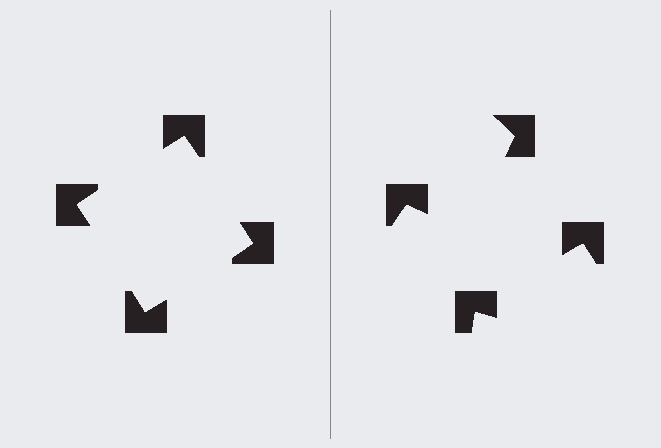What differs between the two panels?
The notched squares are positioned identically on both sides; only the wedge orientations differ. On the left they align to a square; on the right they are misaligned.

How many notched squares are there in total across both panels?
8 — 4 on each side.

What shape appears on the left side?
An illusory square.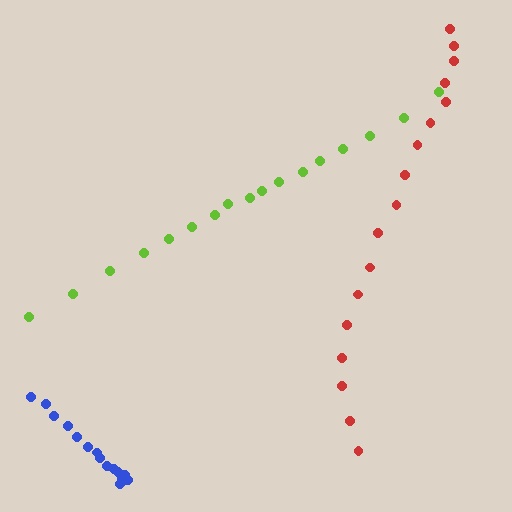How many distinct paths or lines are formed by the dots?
There are 3 distinct paths.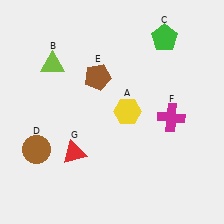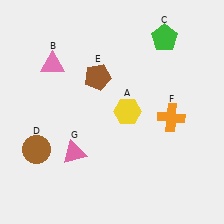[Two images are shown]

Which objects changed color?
B changed from lime to pink. F changed from magenta to orange. G changed from red to pink.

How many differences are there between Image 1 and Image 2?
There are 3 differences between the two images.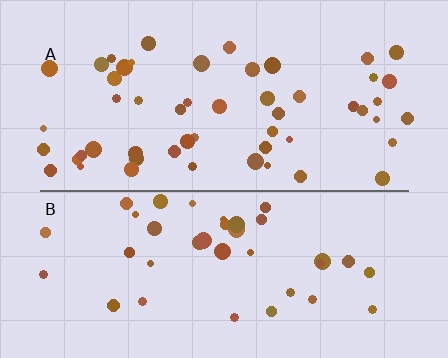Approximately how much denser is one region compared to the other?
Approximately 1.4× — region A over region B.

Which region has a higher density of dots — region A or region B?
A (the top).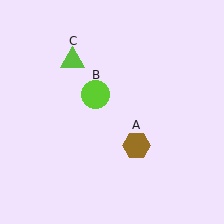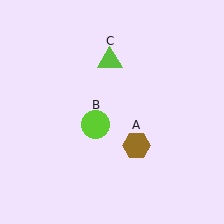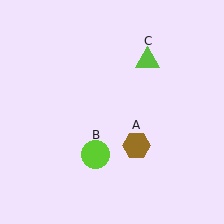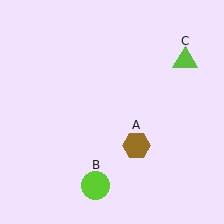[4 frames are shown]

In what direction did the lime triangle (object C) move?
The lime triangle (object C) moved right.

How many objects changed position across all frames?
2 objects changed position: lime circle (object B), lime triangle (object C).